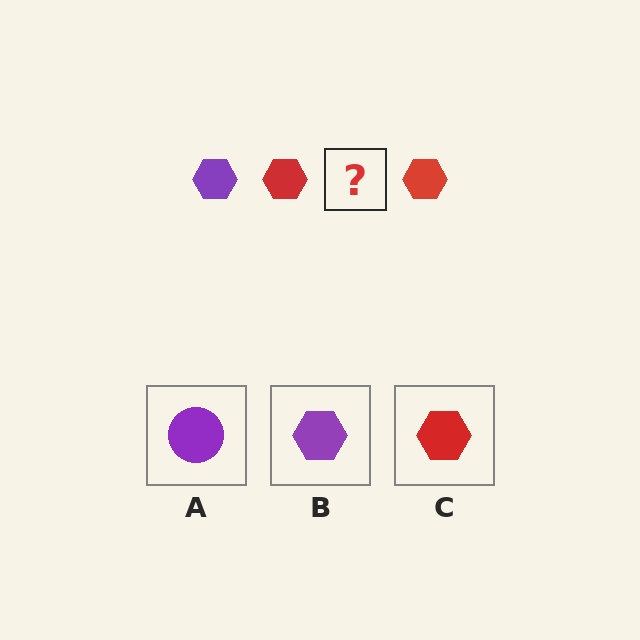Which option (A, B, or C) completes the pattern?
B.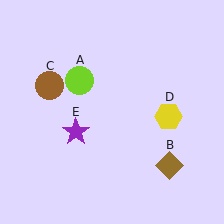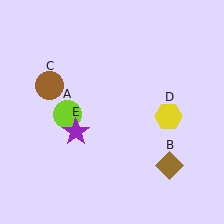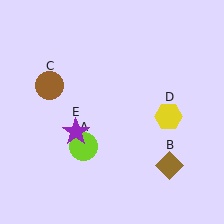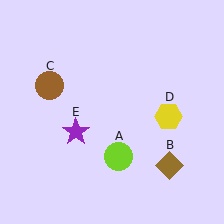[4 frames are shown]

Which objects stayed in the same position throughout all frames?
Brown diamond (object B) and brown circle (object C) and yellow hexagon (object D) and purple star (object E) remained stationary.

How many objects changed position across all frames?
1 object changed position: lime circle (object A).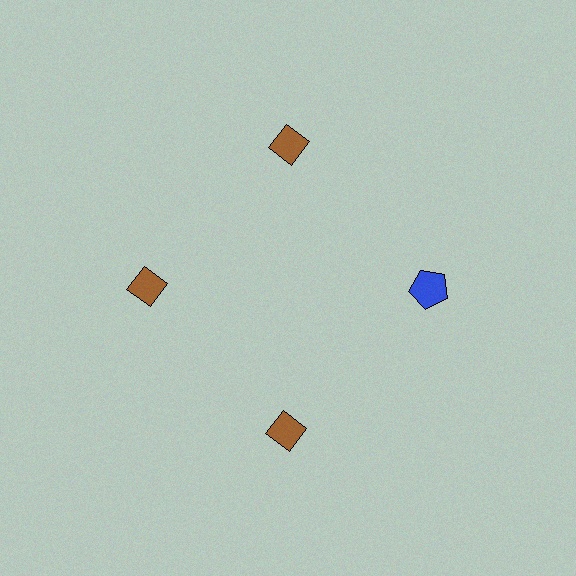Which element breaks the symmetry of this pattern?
The blue pentagon at roughly the 3 o'clock position breaks the symmetry. All other shapes are brown diamonds.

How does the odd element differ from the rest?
It differs in both color (blue instead of brown) and shape (pentagon instead of diamond).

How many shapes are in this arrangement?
There are 4 shapes arranged in a ring pattern.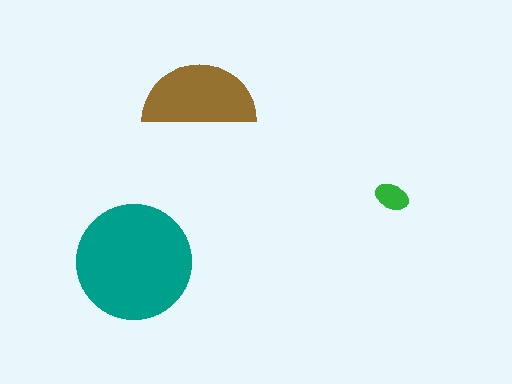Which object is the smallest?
The green ellipse.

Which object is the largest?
The teal circle.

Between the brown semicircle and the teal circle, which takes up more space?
The teal circle.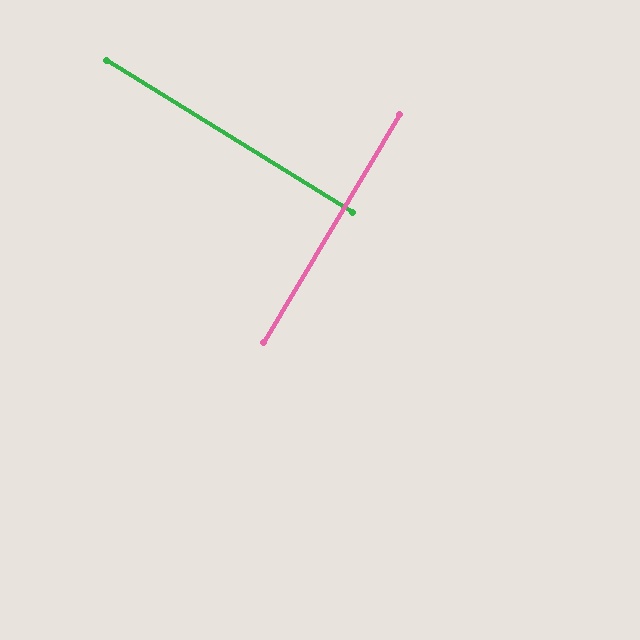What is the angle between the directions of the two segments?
Approximately 89 degrees.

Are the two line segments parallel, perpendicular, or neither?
Perpendicular — they meet at approximately 89°.